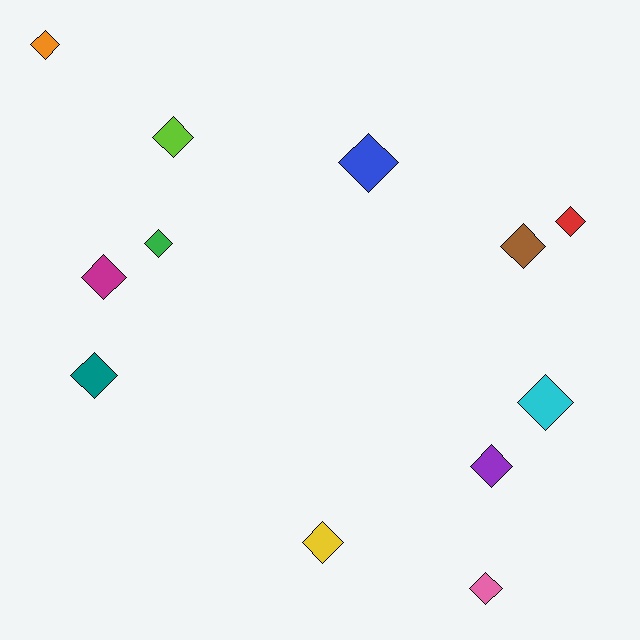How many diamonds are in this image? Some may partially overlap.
There are 12 diamonds.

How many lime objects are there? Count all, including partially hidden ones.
There is 1 lime object.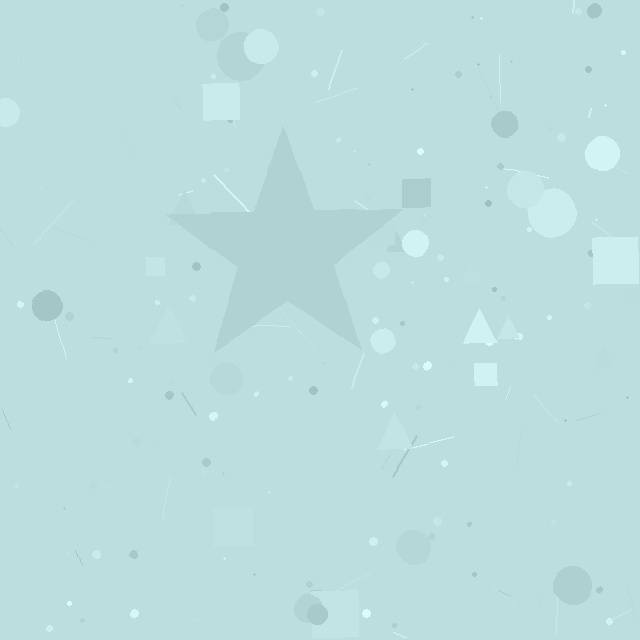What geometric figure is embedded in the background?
A star is embedded in the background.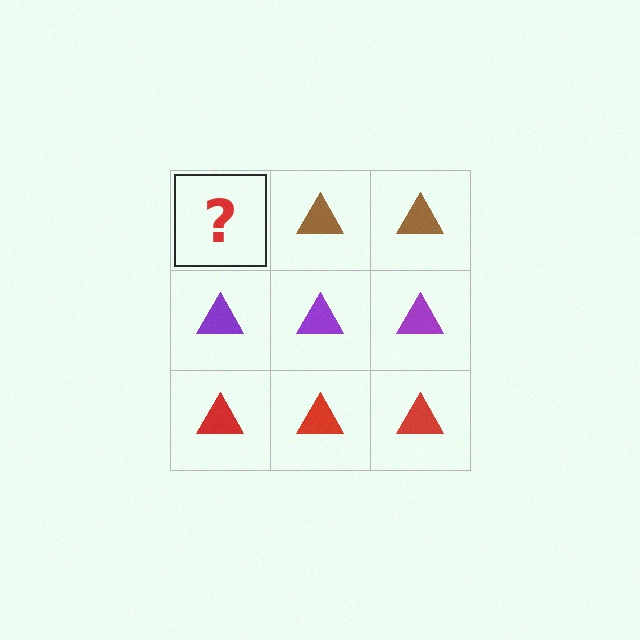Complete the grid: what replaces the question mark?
The question mark should be replaced with a brown triangle.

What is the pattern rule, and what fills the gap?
The rule is that each row has a consistent color. The gap should be filled with a brown triangle.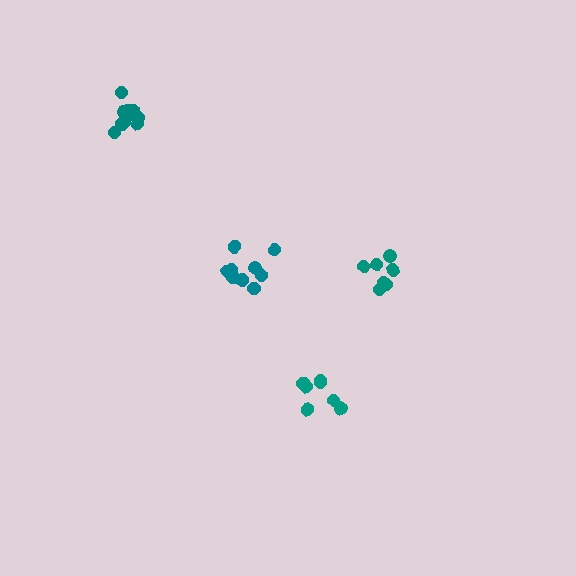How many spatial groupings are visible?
There are 4 spatial groupings.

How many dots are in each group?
Group 1: 7 dots, Group 2: 9 dots, Group 3: 7 dots, Group 4: 13 dots (36 total).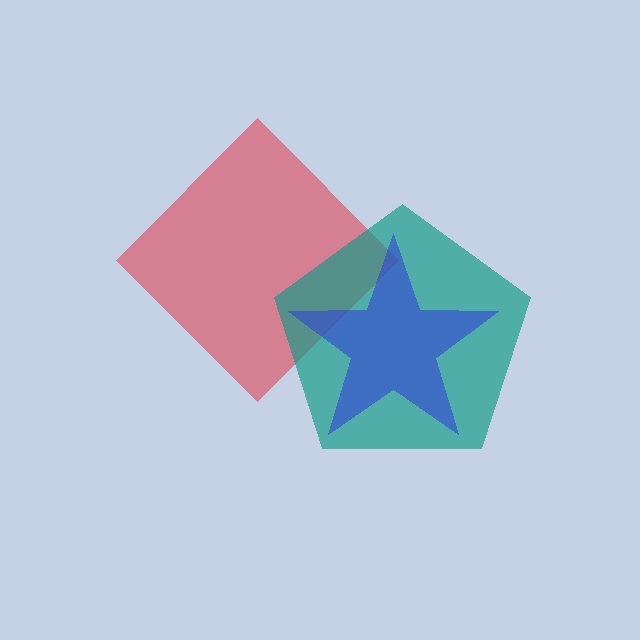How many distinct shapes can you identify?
There are 3 distinct shapes: a red diamond, a teal pentagon, a blue star.